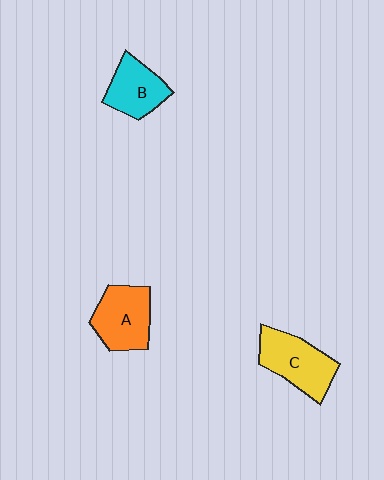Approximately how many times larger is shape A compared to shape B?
Approximately 1.2 times.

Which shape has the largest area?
Shape C (yellow).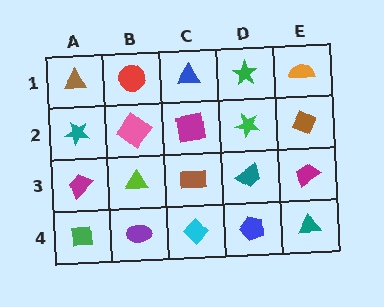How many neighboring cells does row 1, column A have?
2.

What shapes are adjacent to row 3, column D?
A green star (row 2, column D), a blue pentagon (row 4, column D), a brown rectangle (row 3, column C), a magenta trapezoid (row 3, column E).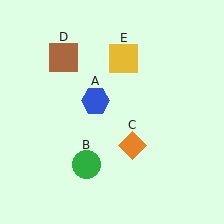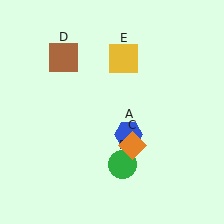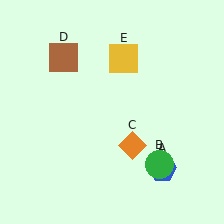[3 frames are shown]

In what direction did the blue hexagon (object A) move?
The blue hexagon (object A) moved down and to the right.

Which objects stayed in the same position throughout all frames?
Orange diamond (object C) and brown square (object D) and yellow square (object E) remained stationary.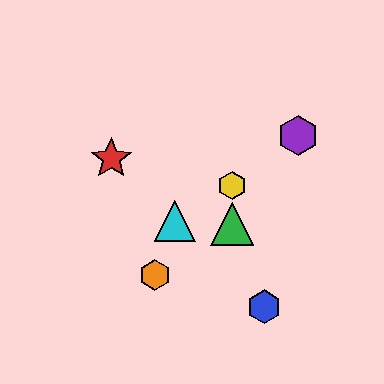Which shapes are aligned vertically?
The green triangle, the yellow hexagon are aligned vertically.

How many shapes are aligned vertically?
2 shapes (the green triangle, the yellow hexagon) are aligned vertically.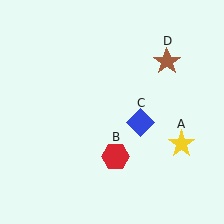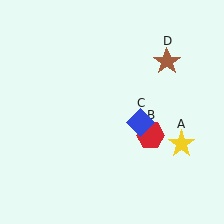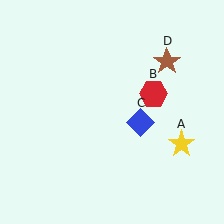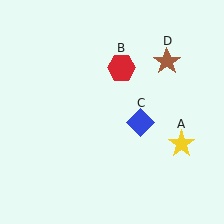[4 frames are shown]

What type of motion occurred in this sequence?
The red hexagon (object B) rotated counterclockwise around the center of the scene.